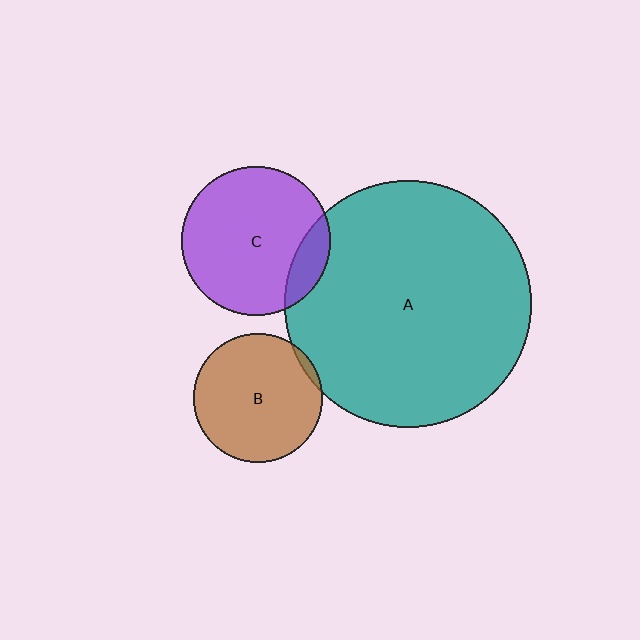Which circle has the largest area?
Circle A (teal).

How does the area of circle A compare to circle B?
Approximately 3.7 times.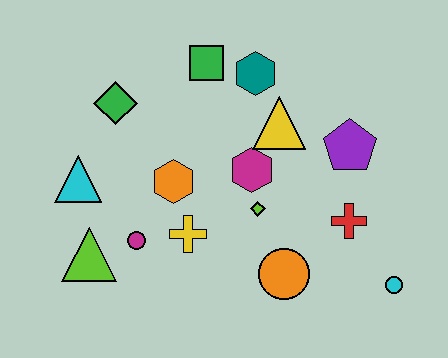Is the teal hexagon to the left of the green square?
No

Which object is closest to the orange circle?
The lime diamond is closest to the orange circle.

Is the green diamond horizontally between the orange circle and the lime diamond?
No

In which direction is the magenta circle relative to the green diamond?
The magenta circle is below the green diamond.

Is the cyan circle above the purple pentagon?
No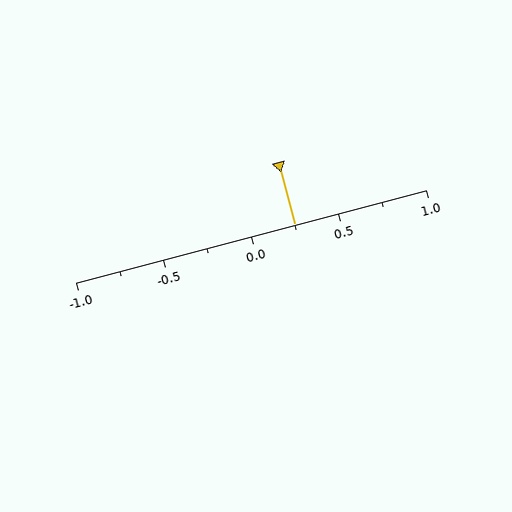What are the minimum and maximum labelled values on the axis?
The axis runs from -1.0 to 1.0.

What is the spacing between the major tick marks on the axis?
The major ticks are spaced 0.5 apart.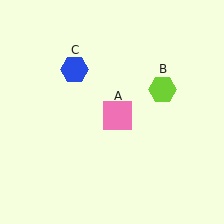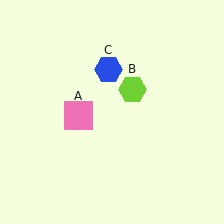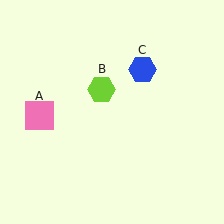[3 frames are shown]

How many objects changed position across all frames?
3 objects changed position: pink square (object A), lime hexagon (object B), blue hexagon (object C).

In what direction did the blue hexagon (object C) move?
The blue hexagon (object C) moved right.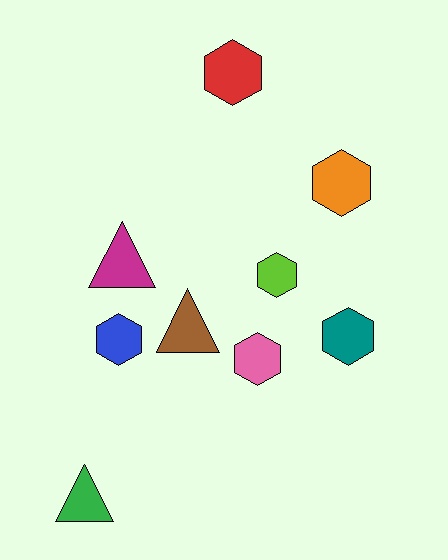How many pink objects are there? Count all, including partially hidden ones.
There is 1 pink object.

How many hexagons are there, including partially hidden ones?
There are 6 hexagons.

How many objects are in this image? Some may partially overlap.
There are 9 objects.